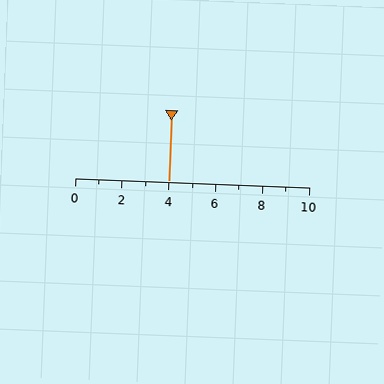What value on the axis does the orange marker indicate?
The marker indicates approximately 4.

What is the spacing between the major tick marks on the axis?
The major ticks are spaced 2 apart.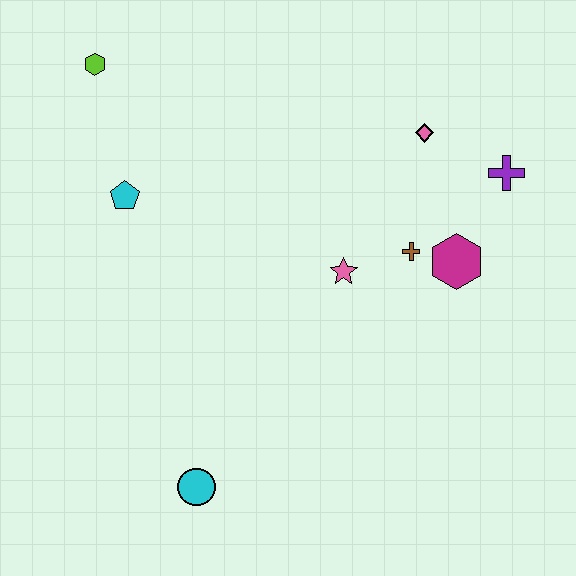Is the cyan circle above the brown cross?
No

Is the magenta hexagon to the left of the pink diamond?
No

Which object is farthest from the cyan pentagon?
The purple cross is farthest from the cyan pentagon.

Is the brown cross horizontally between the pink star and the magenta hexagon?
Yes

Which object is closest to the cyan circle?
The pink star is closest to the cyan circle.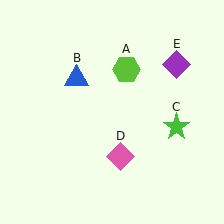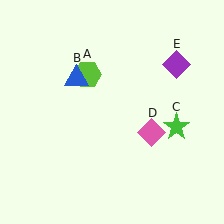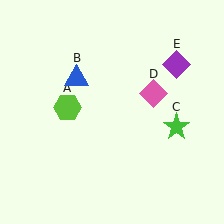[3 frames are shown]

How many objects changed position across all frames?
2 objects changed position: lime hexagon (object A), pink diamond (object D).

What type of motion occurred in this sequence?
The lime hexagon (object A), pink diamond (object D) rotated counterclockwise around the center of the scene.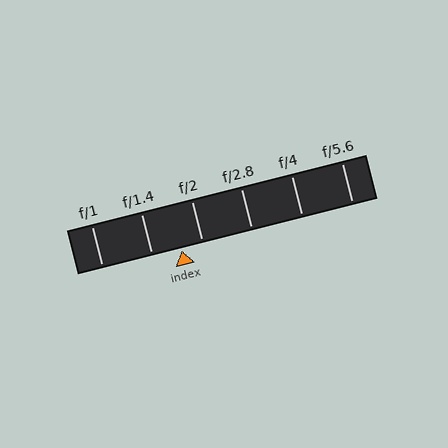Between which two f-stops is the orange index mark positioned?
The index mark is between f/1.4 and f/2.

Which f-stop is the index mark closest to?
The index mark is closest to f/2.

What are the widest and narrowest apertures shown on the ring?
The widest aperture shown is f/1 and the narrowest is f/5.6.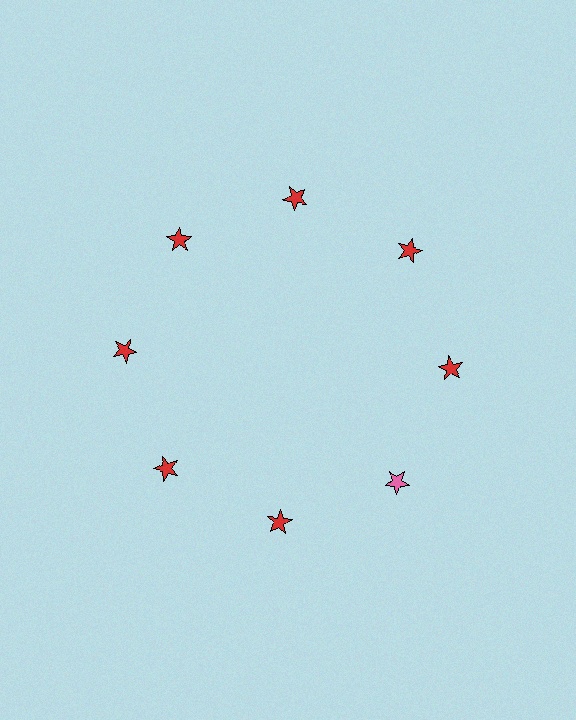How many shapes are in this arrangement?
There are 8 shapes arranged in a ring pattern.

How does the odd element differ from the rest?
It has a different color: pink instead of red.